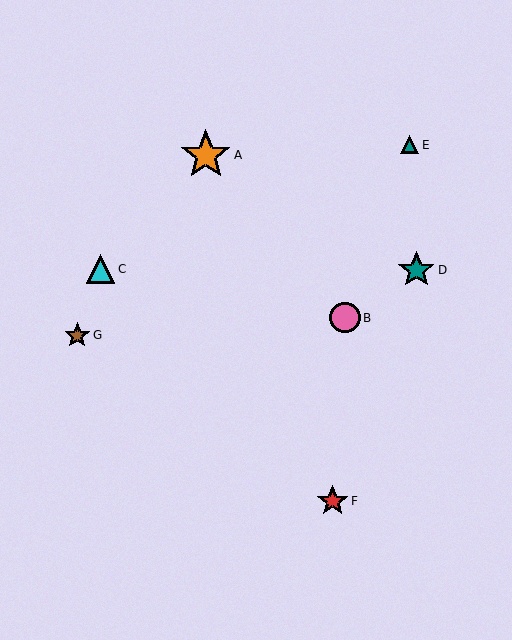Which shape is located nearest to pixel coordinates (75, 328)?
The brown star (labeled G) at (77, 335) is nearest to that location.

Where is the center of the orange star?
The center of the orange star is at (206, 155).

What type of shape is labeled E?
Shape E is a teal triangle.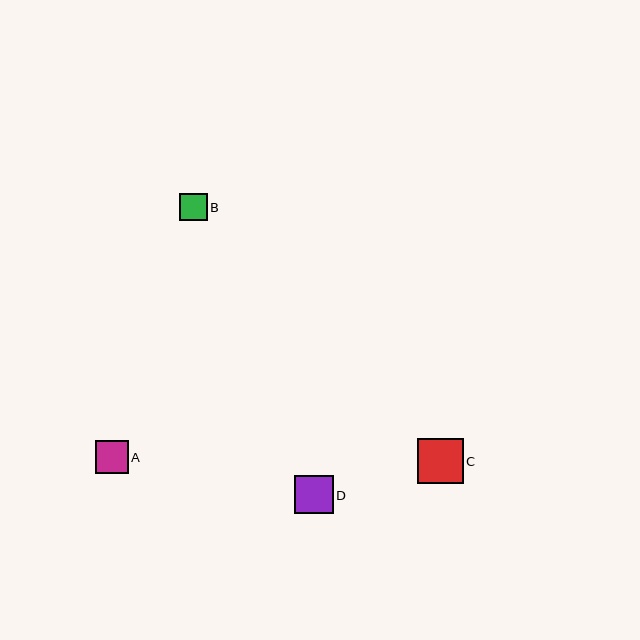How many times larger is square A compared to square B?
Square A is approximately 1.2 times the size of square B.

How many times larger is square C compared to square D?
Square C is approximately 1.2 times the size of square D.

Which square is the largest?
Square C is the largest with a size of approximately 45 pixels.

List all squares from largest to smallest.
From largest to smallest: C, D, A, B.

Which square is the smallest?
Square B is the smallest with a size of approximately 27 pixels.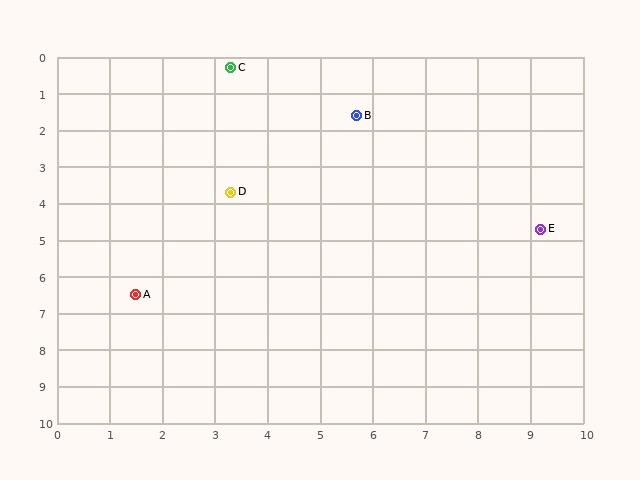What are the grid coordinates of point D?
Point D is at approximately (3.3, 3.7).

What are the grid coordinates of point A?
Point A is at approximately (1.5, 6.5).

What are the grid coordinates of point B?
Point B is at approximately (5.7, 1.6).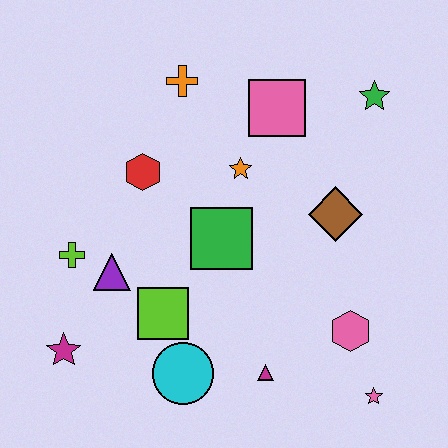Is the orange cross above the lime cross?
Yes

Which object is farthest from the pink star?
The orange cross is farthest from the pink star.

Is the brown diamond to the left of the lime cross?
No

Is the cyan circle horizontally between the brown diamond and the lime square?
Yes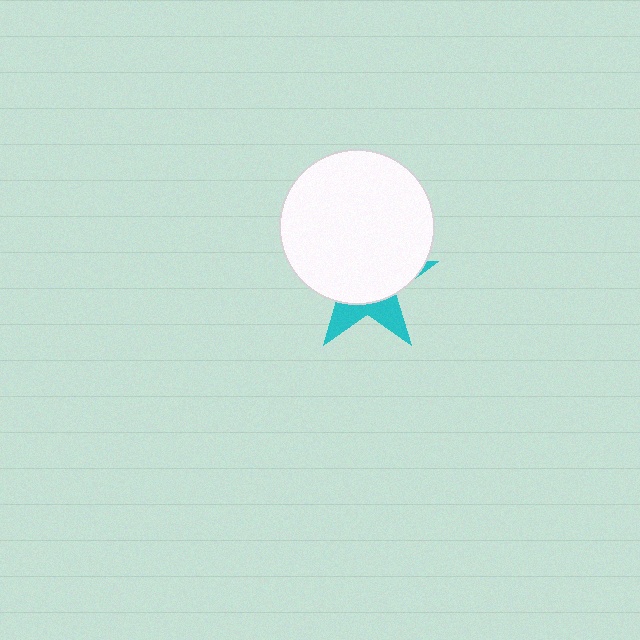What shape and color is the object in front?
The object in front is a white circle.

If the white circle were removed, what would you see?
You would see the complete cyan star.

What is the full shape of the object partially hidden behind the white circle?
The partially hidden object is a cyan star.